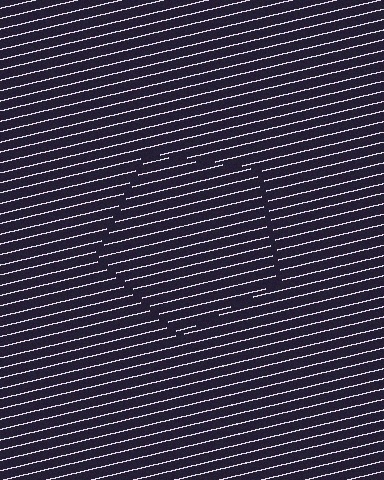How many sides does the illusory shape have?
5 sides — the line-ends trace a pentagon.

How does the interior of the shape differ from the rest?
The interior of the shape contains the same grating, shifted by half a period — the contour is defined by the phase discontinuity where line-ends from the inner and outer gratings abut.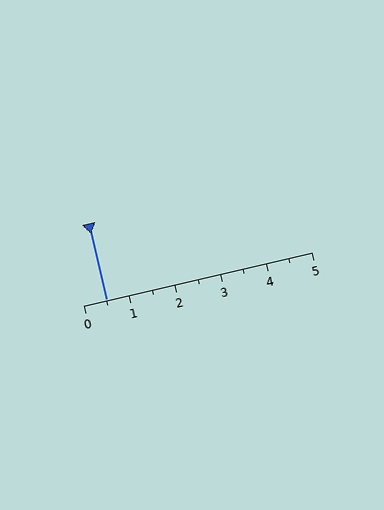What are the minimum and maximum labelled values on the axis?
The axis runs from 0 to 5.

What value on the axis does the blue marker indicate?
The marker indicates approximately 0.5.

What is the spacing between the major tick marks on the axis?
The major ticks are spaced 1 apart.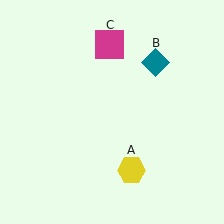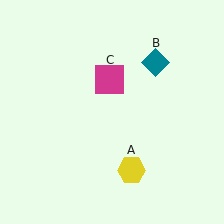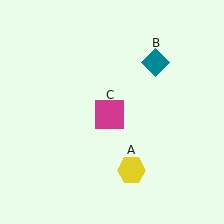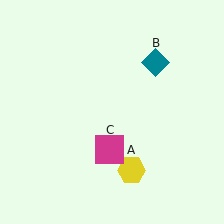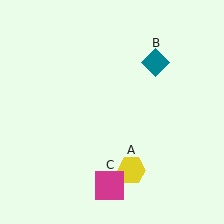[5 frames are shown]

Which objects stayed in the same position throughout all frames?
Yellow hexagon (object A) and teal diamond (object B) remained stationary.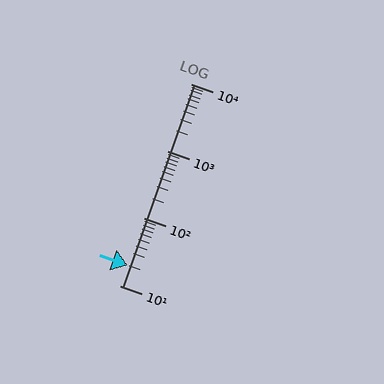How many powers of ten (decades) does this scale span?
The scale spans 3 decades, from 10 to 10000.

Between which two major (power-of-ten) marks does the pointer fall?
The pointer is between 10 and 100.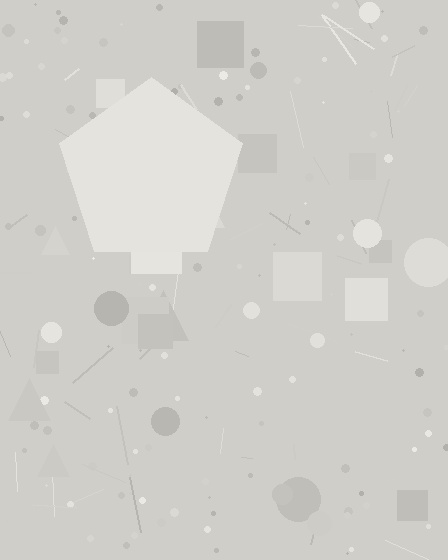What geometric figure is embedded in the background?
A pentagon is embedded in the background.